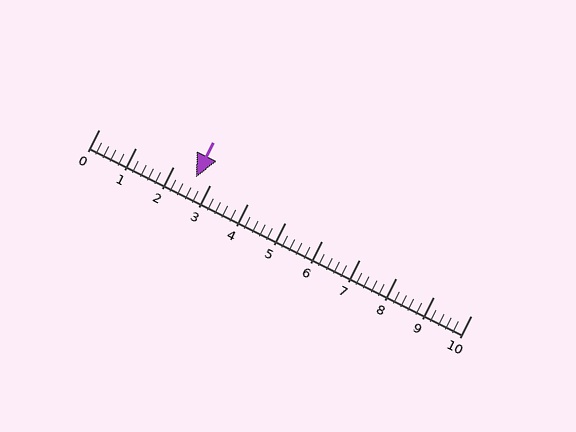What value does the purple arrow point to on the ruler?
The purple arrow points to approximately 2.6.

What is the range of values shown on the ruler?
The ruler shows values from 0 to 10.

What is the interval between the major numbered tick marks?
The major tick marks are spaced 1 units apart.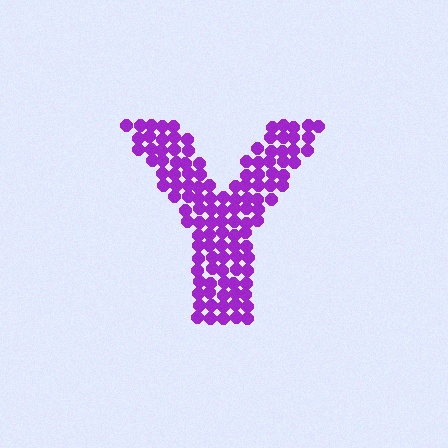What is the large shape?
The large shape is the letter Y.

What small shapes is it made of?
It is made of small circles.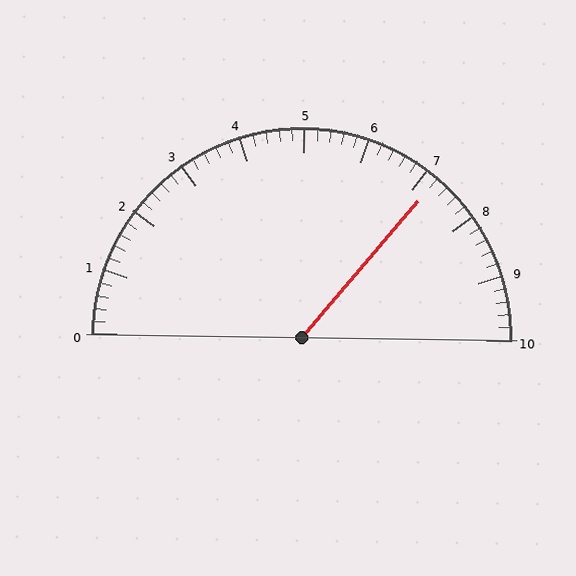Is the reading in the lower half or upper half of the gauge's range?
The reading is in the upper half of the range (0 to 10).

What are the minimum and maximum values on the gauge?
The gauge ranges from 0 to 10.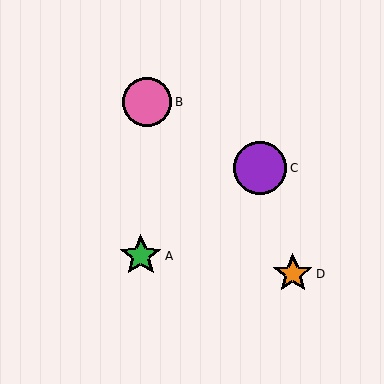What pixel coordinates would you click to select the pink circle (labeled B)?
Click at (147, 102) to select the pink circle B.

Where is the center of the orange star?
The center of the orange star is at (293, 274).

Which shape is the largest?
The purple circle (labeled C) is the largest.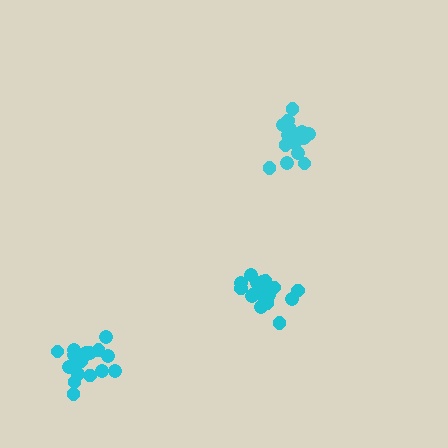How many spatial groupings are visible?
There are 3 spatial groupings.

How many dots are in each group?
Group 1: 15 dots, Group 2: 20 dots, Group 3: 17 dots (52 total).